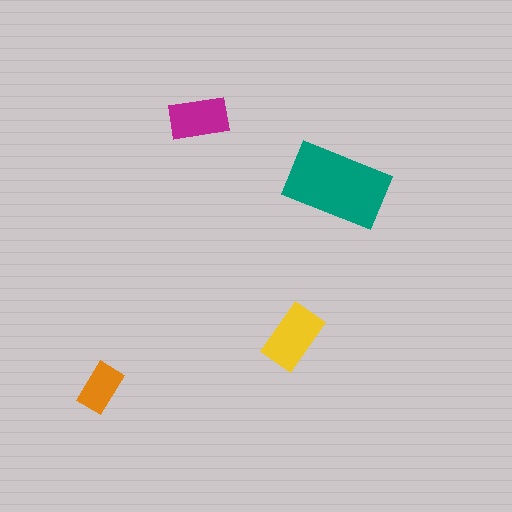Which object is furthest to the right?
The teal rectangle is rightmost.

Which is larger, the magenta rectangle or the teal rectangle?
The teal one.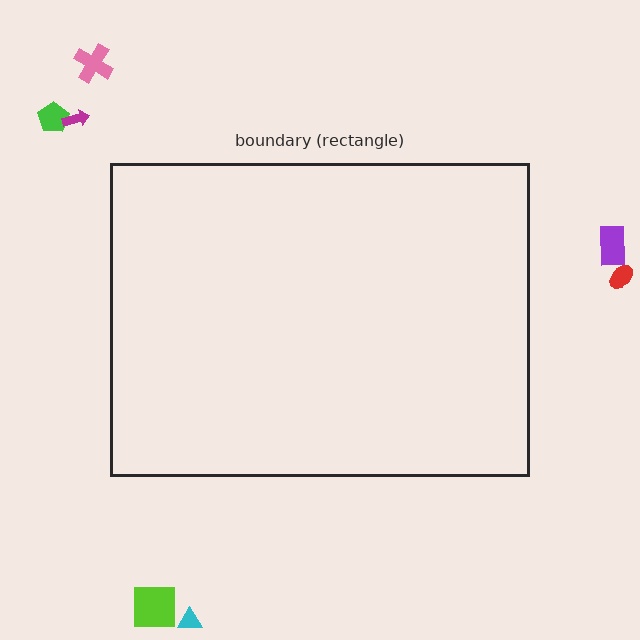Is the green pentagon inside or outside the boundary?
Outside.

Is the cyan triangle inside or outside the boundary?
Outside.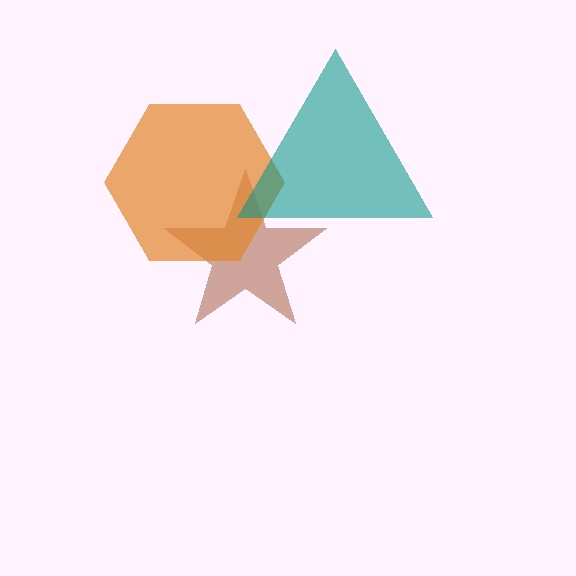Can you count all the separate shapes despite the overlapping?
Yes, there are 3 separate shapes.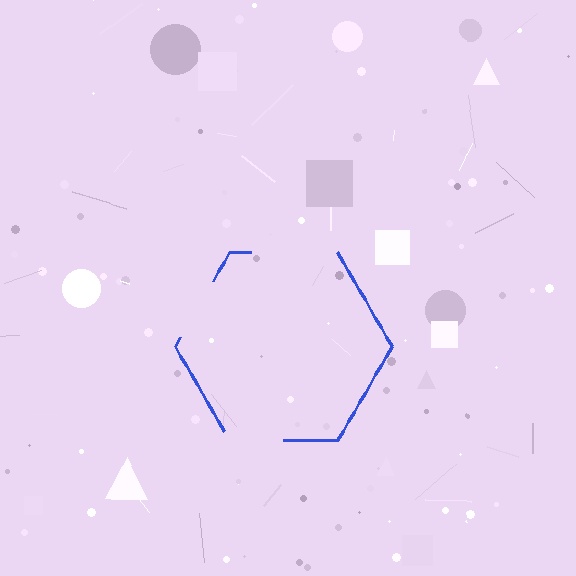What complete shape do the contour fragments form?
The contour fragments form a hexagon.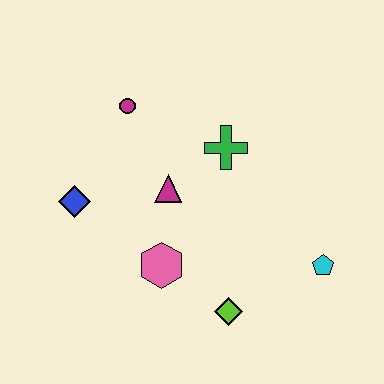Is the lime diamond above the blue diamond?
No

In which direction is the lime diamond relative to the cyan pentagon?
The lime diamond is to the left of the cyan pentagon.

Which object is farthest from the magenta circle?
The cyan pentagon is farthest from the magenta circle.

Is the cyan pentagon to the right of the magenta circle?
Yes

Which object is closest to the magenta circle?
The magenta triangle is closest to the magenta circle.